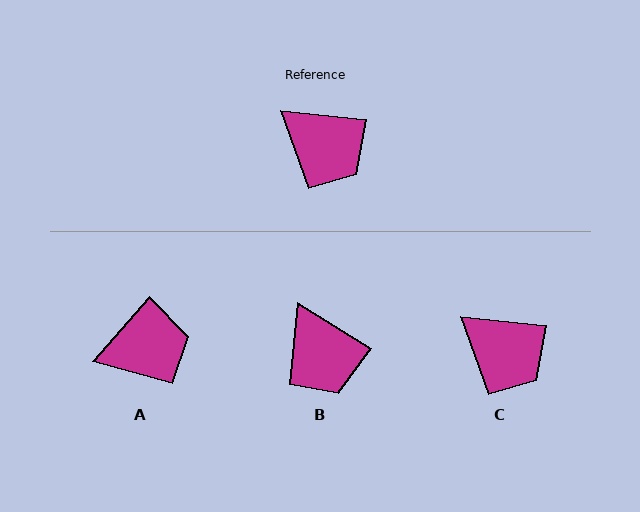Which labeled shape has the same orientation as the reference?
C.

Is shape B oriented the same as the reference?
No, it is off by about 26 degrees.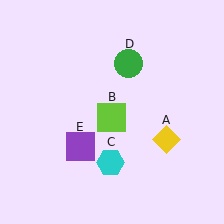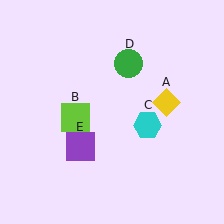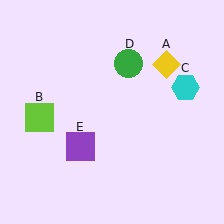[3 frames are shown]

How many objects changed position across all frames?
3 objects changed position: yellow diamond (object A), lime square (object B), cyan hexagon (object C).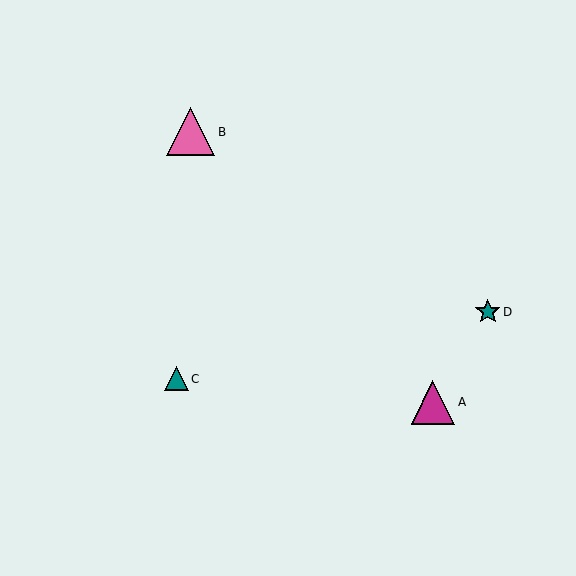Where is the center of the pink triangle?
The center of the pink triangle is at (190, 132).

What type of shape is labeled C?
Shape C is a teal triangle.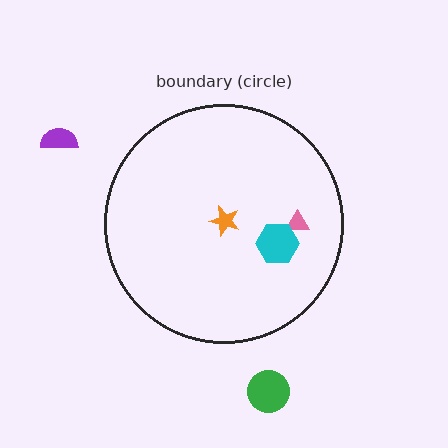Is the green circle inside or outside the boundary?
Outside.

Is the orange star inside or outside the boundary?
Inside.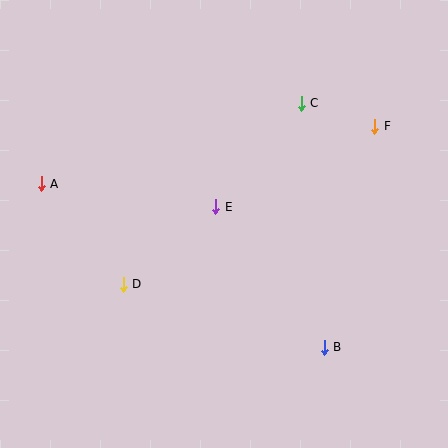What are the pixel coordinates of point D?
Point D is at (123, 284).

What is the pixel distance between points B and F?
The distance between B and F is 227 pixels.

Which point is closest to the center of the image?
Point E at (216, 207) is closest to the center.